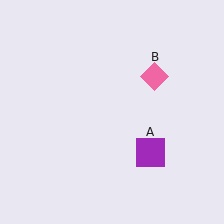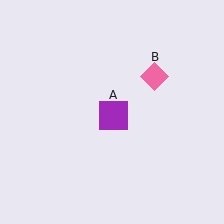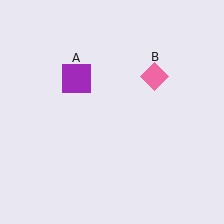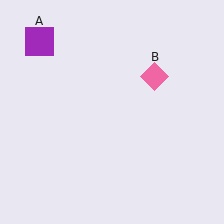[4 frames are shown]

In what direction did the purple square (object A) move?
The purple square (object A) moved up and to the left.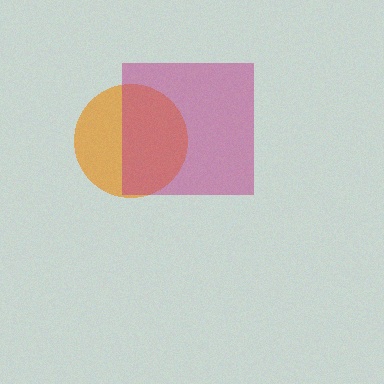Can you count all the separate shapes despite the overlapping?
Yes, there are 2 separate shapes.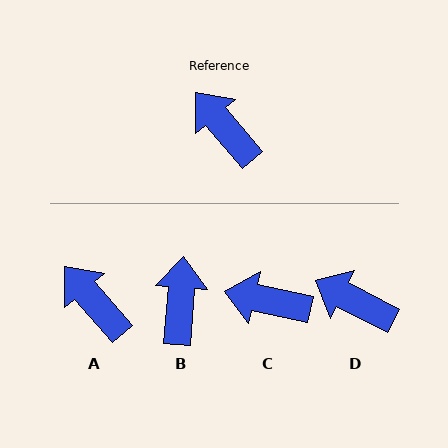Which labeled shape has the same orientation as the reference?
A.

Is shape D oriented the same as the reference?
No, it is off by about 22 degrees.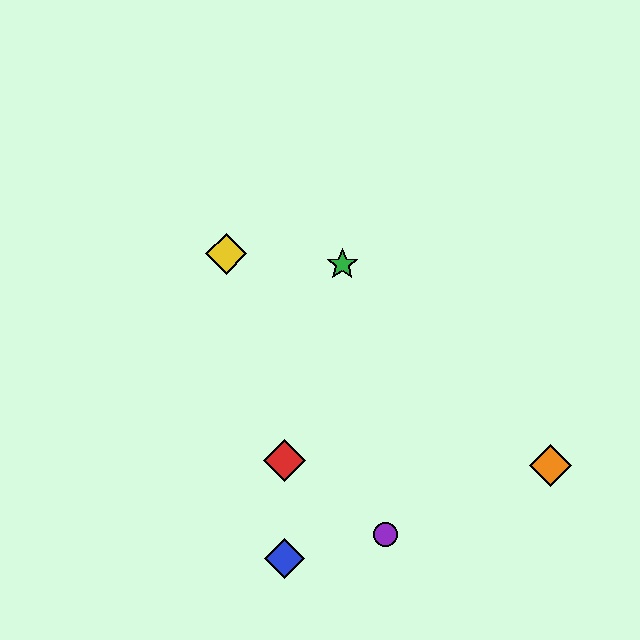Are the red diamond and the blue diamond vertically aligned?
Yes, both are at x≈285.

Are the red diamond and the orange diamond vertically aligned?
No, the red diamond is at x≈285 and the orange diamond is at x≈551.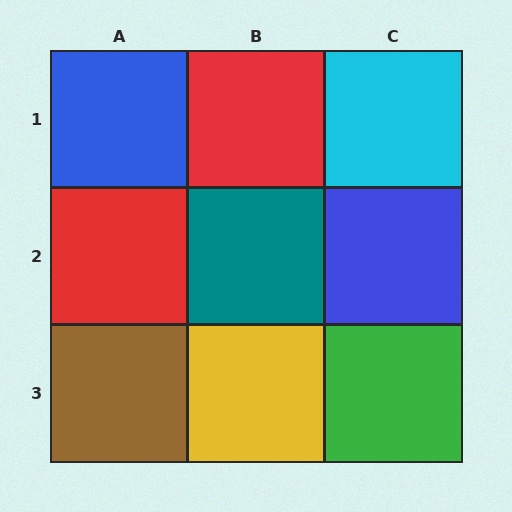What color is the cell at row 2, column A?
Red.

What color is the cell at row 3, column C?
Green.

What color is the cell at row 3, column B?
Yellow.